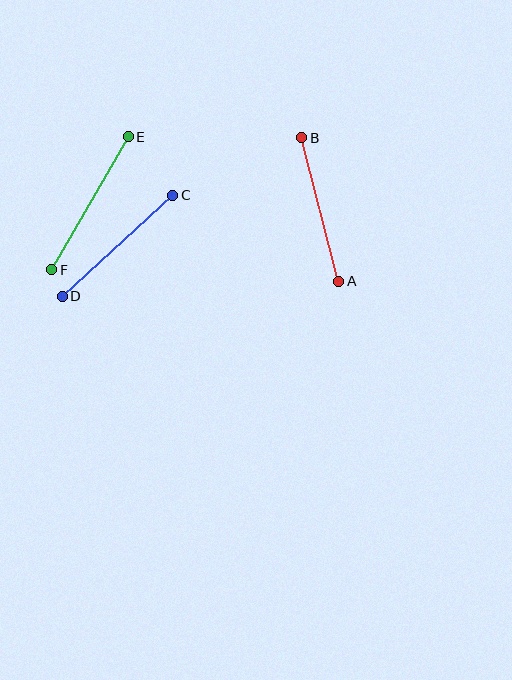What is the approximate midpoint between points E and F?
The midpoint is at approximately (90, 203) pixels.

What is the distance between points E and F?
The distance is approximately 154 pixels.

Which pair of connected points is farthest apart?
Points E and F are farthest apart.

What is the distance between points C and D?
The distance is approximately 150 pixels.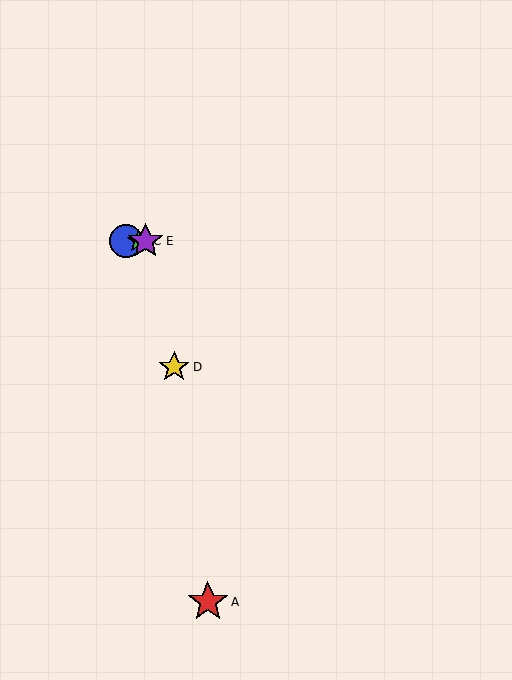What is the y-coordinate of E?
Object E is at y≈241.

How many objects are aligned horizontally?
3 objects (B, C, E) are aligned horizontally.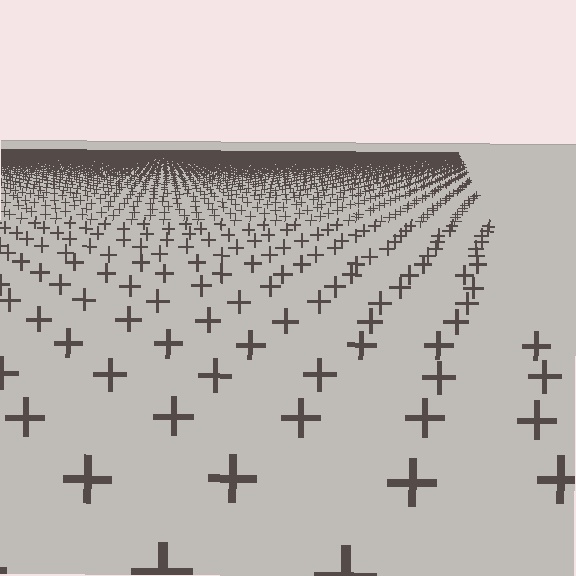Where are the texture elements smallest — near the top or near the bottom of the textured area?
Near the top.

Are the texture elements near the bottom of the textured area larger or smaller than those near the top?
Larger. Near the bottom, elements are closer to the viewer and appear at a bigger on-screen size.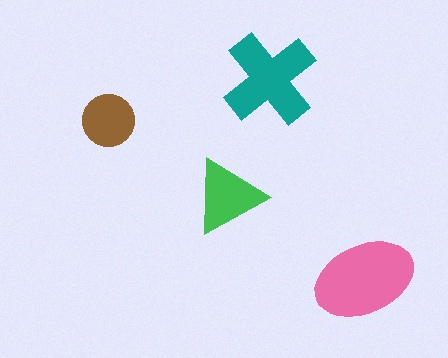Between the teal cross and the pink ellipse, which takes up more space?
The pink ellipse.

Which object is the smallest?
The brown circle.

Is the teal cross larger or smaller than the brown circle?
Larger.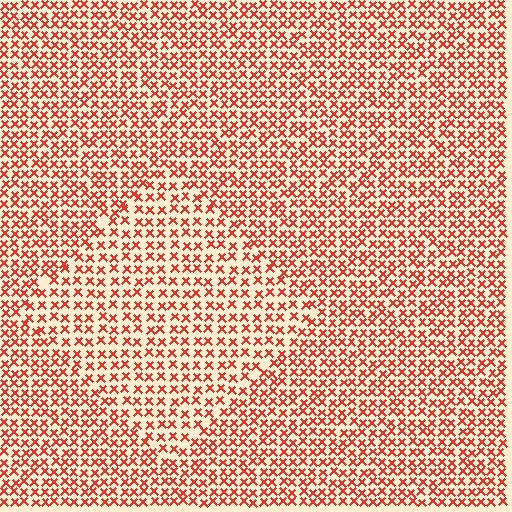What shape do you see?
I see a diamond.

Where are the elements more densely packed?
The elements are more densely packed outside the diamond boundary.